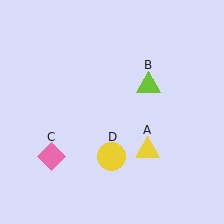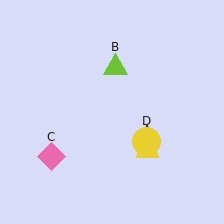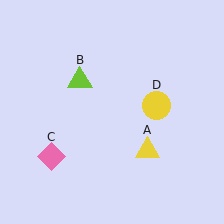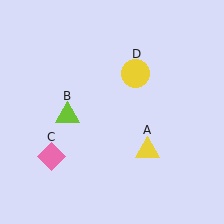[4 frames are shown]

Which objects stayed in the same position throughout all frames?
Yellow triangle (object A) and pink diamond (object C) remained stationary.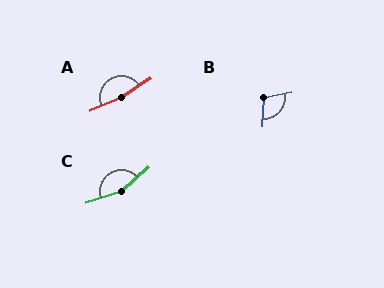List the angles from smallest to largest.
B (104°), C (158°), A (170°).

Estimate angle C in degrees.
Approximately 158 degrees.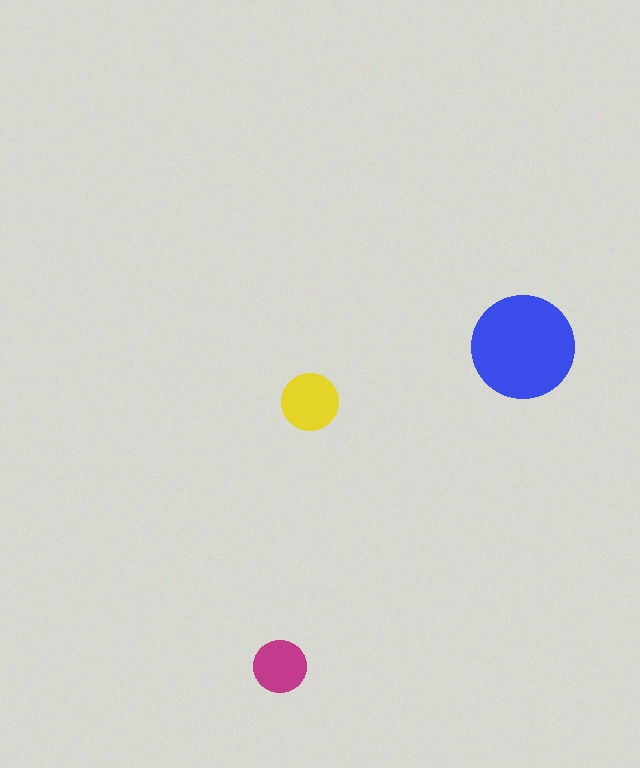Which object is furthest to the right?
The blue circle is rightmost.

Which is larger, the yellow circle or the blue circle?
The blue one.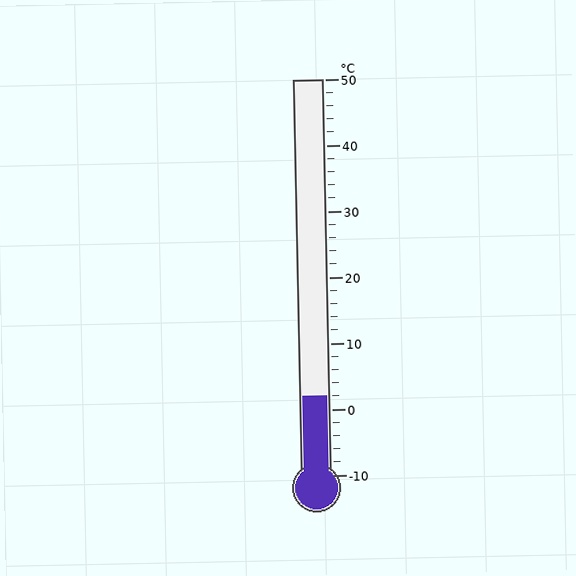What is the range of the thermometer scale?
The thermometer scale ranges from -10°C to 50°C.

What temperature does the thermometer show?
The thermometer shows approximately 2°C.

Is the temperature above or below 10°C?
The temperature is below 10°C.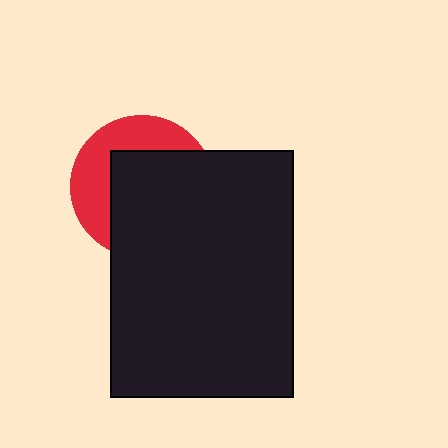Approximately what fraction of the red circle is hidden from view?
Roughly 62% of the red circle is hidden behind the black rectangle.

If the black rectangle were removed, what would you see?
You would see the complete red circle.